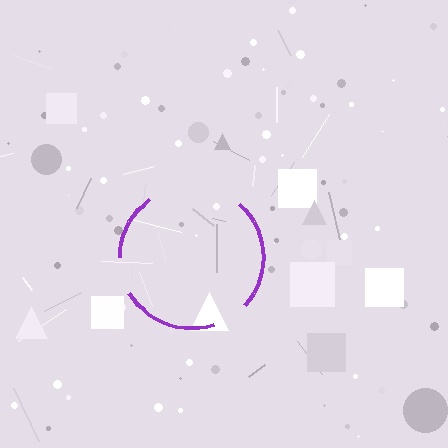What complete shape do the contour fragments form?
The contour fragments form a circle.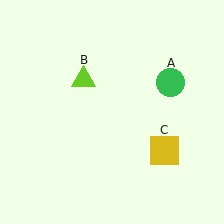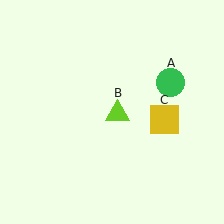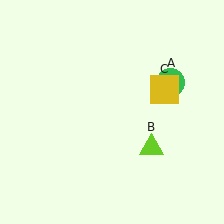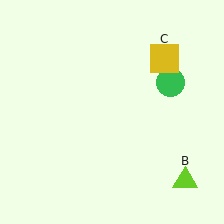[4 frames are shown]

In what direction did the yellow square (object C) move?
The yellow square (object C) moved up.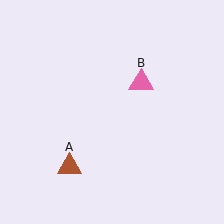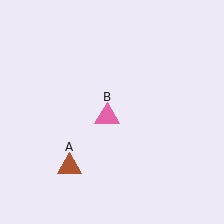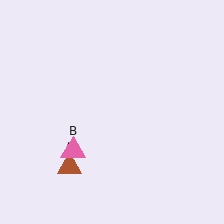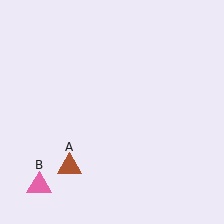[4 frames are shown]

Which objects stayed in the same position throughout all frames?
Brown triangle (object A) remained stationary.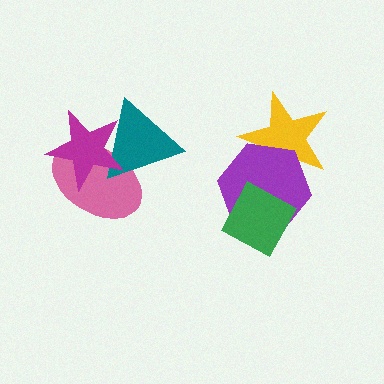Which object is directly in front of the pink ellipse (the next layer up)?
The teal triangle is directly in front of the pink ellipse.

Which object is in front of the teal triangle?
The magenta star is in front of the teal triangle.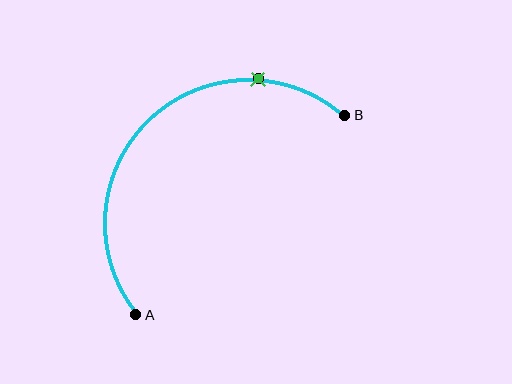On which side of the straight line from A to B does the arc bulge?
The arc bulges above and to the left of the straight line connecting A and B.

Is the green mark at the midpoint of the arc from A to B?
No. The green mark lies on the arc but is closer to endpoint B. The arc midpoint would be at the point on the curve equidistant along the arc from both A and B.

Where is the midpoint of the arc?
The arc midpoint is the point on the curve farthest from the straight line joining A and B. It sits above and to the left of that line.